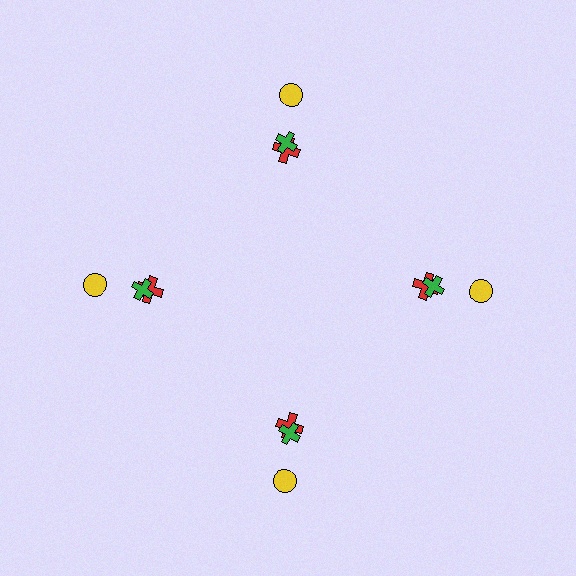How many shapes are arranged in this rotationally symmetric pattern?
There are 12 shapes, arranged in 4 groups of 3.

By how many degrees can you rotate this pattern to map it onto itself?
The pattern maps onto itself every 90 degrees of rotation.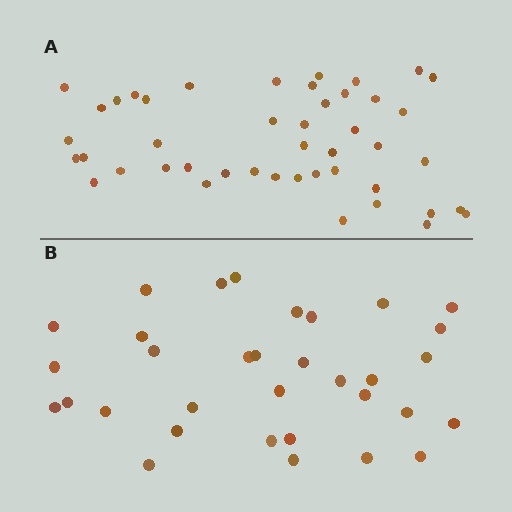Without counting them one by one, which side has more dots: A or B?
Region A (the top region) has more dots.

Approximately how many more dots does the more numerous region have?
Region A has roughly 12 or so more dots than region B.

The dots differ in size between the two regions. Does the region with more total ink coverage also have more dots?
No. Region B has more total ink coverage because its dots are larger, but region A actually contains more individual dots. Total area can be misleading — the number of items is what matters here.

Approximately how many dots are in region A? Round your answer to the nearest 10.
About 40 dots. (The exact count is 45, which rounds to 40.)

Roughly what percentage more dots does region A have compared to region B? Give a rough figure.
About 35% more.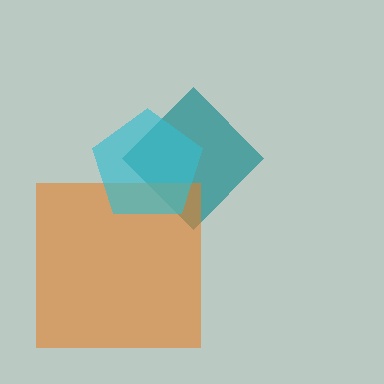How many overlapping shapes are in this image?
There are 3 overlapping shapes in the image.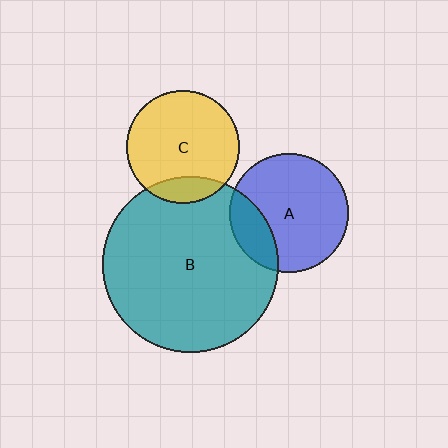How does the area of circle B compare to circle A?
Approximately 2.2 times.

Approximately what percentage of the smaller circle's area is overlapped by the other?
Approximately 20%.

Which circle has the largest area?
Circle B (teal).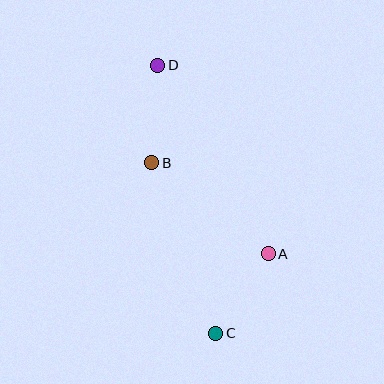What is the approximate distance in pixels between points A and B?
The distance between A and B is approximately 148 pixels.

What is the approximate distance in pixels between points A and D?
The distance between A and D is approximately 218 pixels.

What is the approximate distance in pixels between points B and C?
The distance between B and C is approximately 182 pixels.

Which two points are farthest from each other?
Points C and D are farthest from each other.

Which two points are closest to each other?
Points A and C are closest to each other.